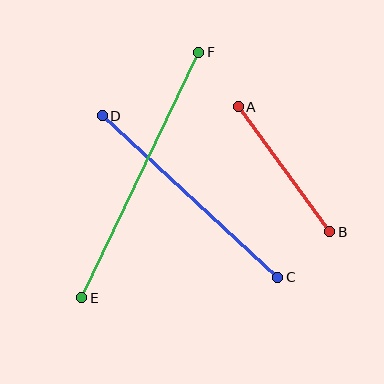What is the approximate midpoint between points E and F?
The midpoint is at approximately (140, 175) pixels.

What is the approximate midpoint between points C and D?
The midpoint is at approximately (190, 196) pixels.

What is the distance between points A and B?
The distance is approximately 155 pixels.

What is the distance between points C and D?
The distance is approximately 239 pixels.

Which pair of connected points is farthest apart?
Points E and F are farthest apart.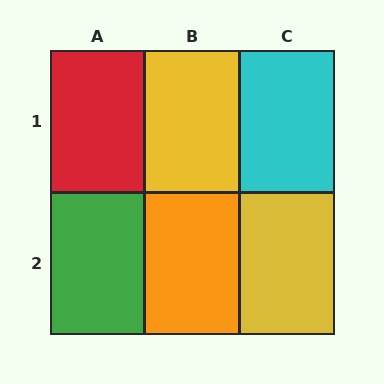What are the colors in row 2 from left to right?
Green, orange, yellow.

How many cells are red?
1 cell is red.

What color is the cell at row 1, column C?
Cyan.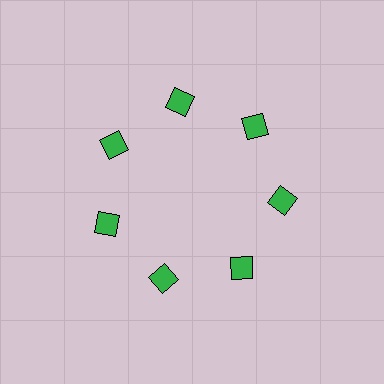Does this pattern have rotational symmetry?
Yes, this pattern has 7-fold rotational symmetry. It looks the same after rotating 51 degrees around the center.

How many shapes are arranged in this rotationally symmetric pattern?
There are 7 shapes, arranged in 7 groups of 1.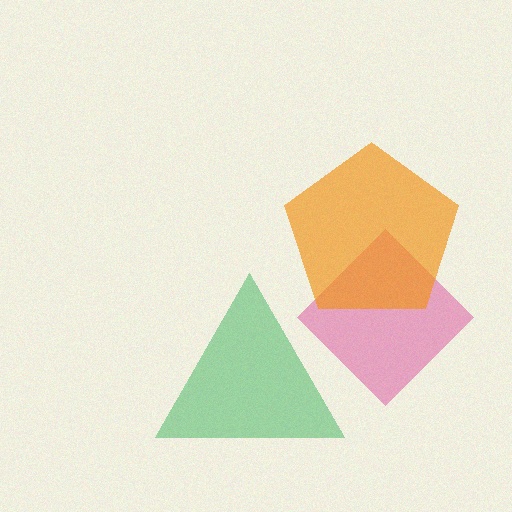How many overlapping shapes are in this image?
There are 3 overlapping shapes in the image.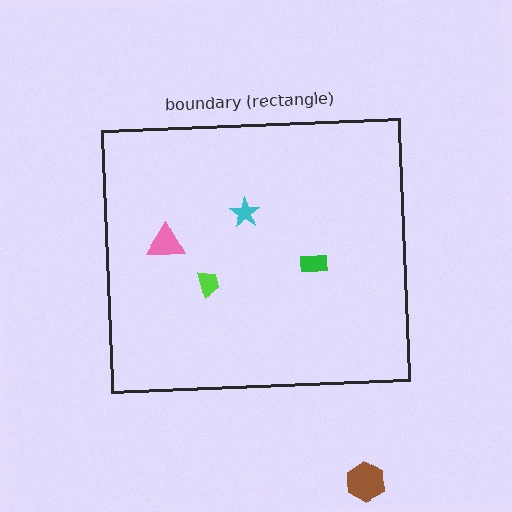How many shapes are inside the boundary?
4 inside, 1 outside.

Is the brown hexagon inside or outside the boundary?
Outside.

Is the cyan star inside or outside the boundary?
Inside.